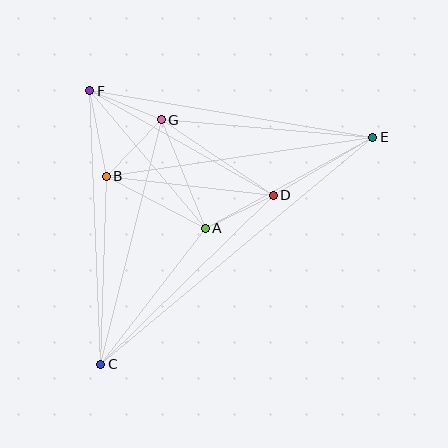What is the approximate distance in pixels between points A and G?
The distance between A and G is approximately 117 pixels.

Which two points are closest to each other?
Points A and D are closest to each other.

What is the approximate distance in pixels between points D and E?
The distance between D and E is approximately 115 pixels.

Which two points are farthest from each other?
Points C and E are farthest from each other.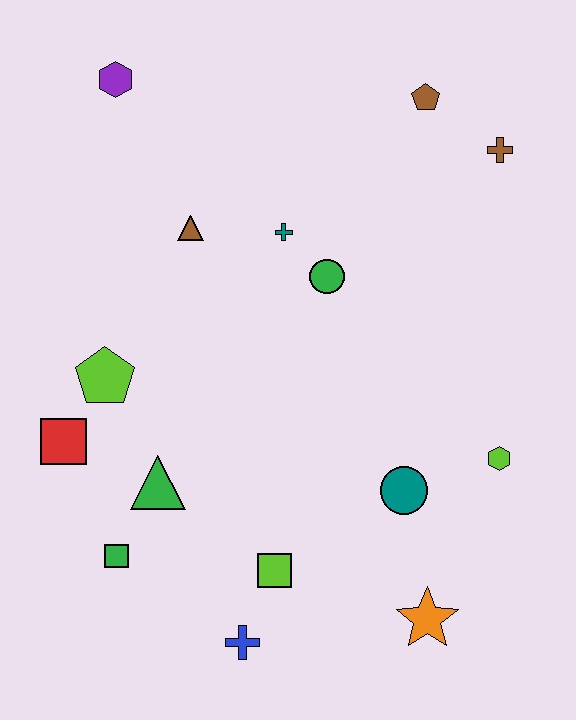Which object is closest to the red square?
The lime pentagon is closest to the red square.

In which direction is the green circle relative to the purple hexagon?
The green circle is to the right of the purple hexagon.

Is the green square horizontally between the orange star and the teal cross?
No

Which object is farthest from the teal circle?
The purple hexagon is farthest from the teal circle.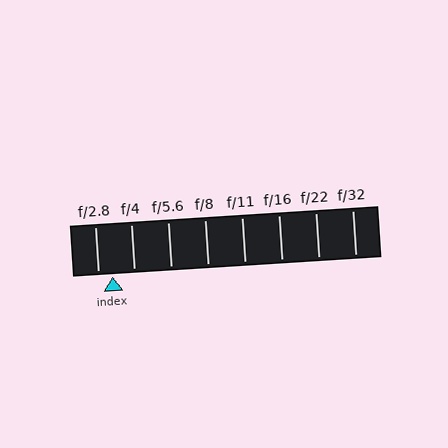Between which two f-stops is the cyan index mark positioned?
The index mark is between f/2.8 and f/4.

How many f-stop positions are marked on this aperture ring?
There are 8 f-stop positions marked.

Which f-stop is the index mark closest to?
The index mark is closest to f/2.8.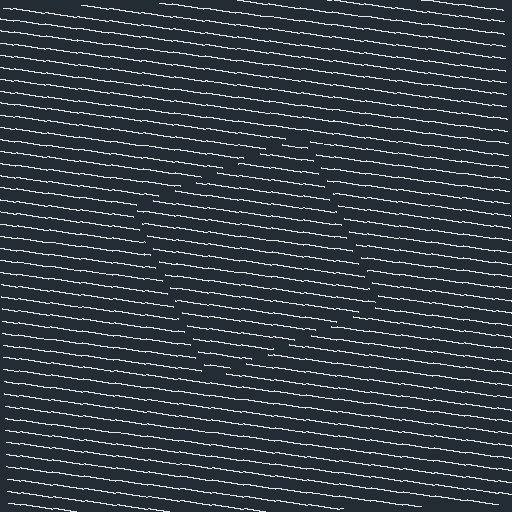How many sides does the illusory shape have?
4 sides — the line-ends trace a square.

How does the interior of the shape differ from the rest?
The interior of the shape contains the same grating, shifted by half a period — the contour is defined by the phase discontinuity where line-ends from the inner and outer gratings abut.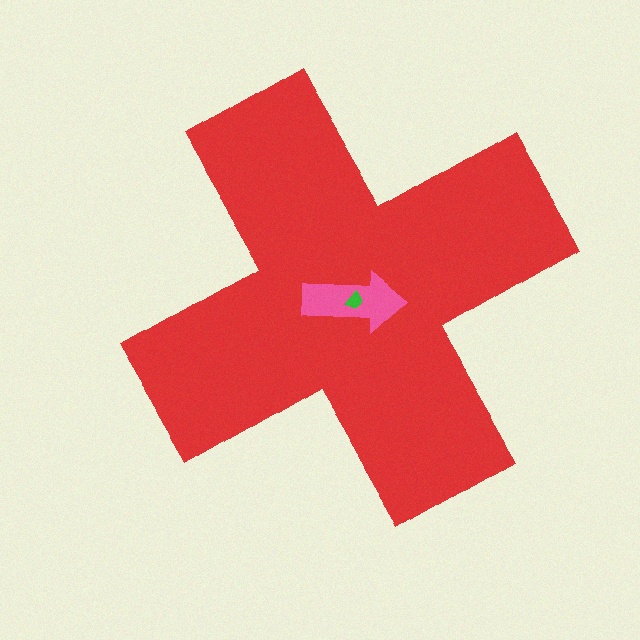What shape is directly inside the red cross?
The pink arrow.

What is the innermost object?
The green trapezoid.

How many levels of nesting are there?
3.